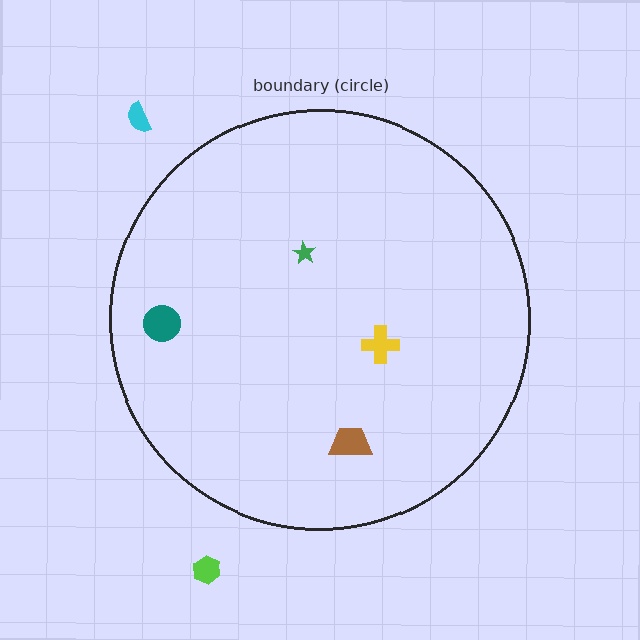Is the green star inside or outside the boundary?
Inside.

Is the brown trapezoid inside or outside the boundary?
Inside.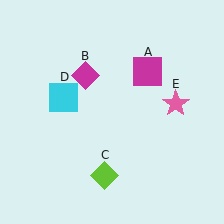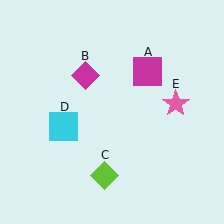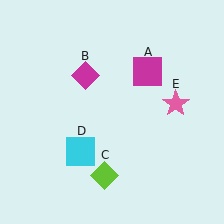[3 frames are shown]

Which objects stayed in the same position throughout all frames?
Magenta square (object A) and magenta diamond (object B) and lime diamond (object C) and pink star (object E) remained stationary.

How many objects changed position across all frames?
1 object changed position: cyan square (object D).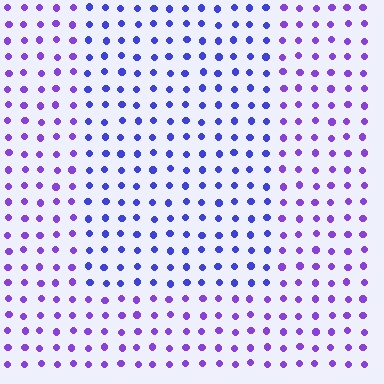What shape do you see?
I see a rectangle.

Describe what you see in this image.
The image is filled with small purple elements in a uniform arrangement. A rectangle-shaped region is visible where the elements are tinted to a slightly different hue, forming a subtle color boundary.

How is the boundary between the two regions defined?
The boundary is defined purely by a slight shift in hue (about 31 degrees). Spacing, size, and orientation are identical on both sides.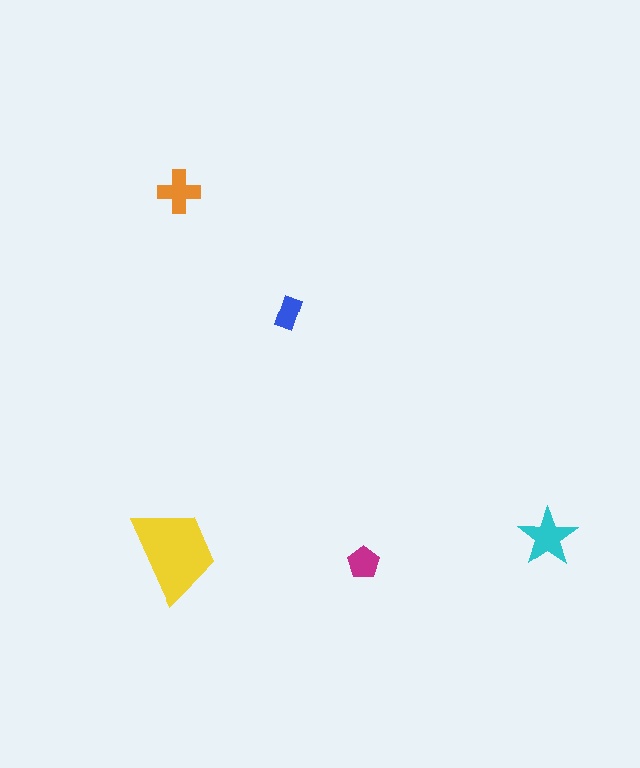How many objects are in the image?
There are 5 objects in the image.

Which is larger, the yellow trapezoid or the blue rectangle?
The yellow trapezoid.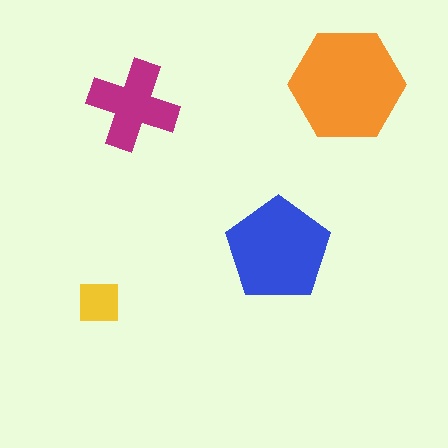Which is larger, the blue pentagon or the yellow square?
The blue pentagon.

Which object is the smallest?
The yellow square.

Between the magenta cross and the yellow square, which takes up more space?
The magenta cross.